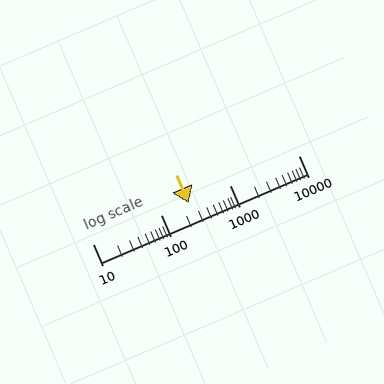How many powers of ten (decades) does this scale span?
The scale spans 3 decades, from 10 to 10000.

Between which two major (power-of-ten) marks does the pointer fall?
The pointer is between 100 and 1000.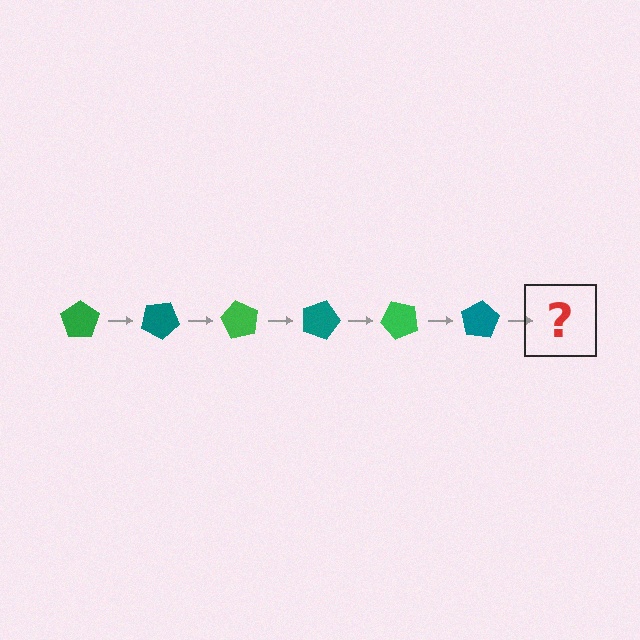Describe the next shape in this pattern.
It should be a green pentagon, rotated 180 degrees from the start.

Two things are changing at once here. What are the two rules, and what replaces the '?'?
The two rules are that it rotates 30 degrees each step and the color cycles through green and teal. The '?' should be a green pentagon, rotated 180 degrees from the start.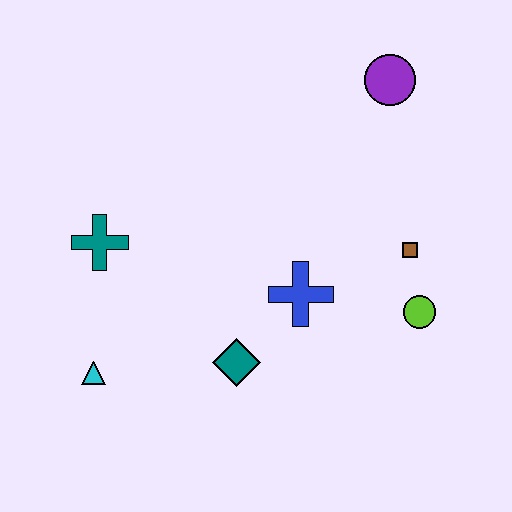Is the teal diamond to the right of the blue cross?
No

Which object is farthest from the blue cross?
The purple circle is farthest from the blue cross.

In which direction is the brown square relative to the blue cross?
The brown square is to the right of the blue cross.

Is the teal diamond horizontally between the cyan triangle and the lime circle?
Yes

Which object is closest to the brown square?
The lime circle is closest to the brown square.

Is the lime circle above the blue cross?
No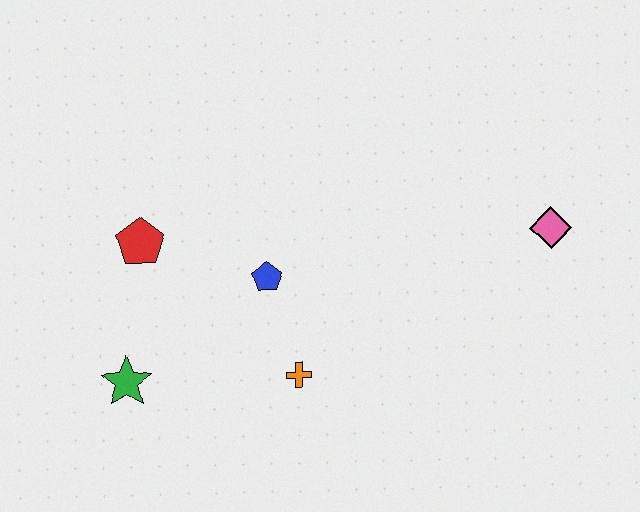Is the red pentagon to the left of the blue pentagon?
Yes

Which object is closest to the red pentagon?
The blue pentagon is closest to the red pentagon.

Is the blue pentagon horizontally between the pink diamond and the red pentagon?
Yes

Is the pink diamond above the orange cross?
Yes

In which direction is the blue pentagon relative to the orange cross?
The blue pentagon is above the orange cross.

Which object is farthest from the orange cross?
The pink diamond is farthest from the orange cross.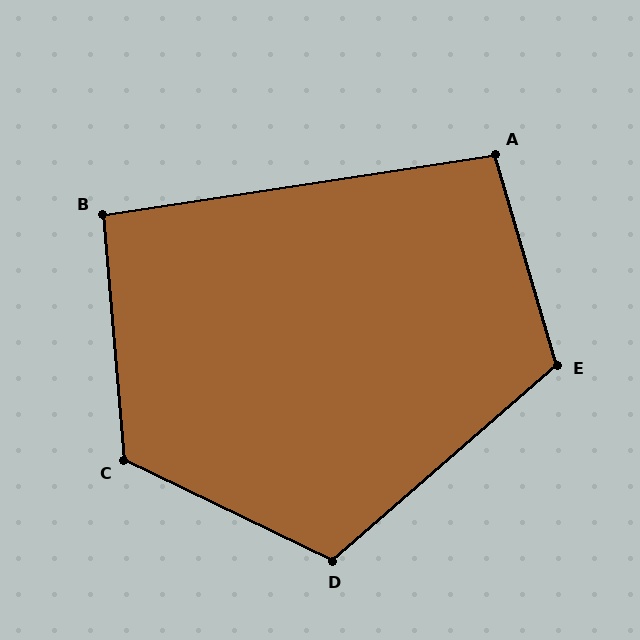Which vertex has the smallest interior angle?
B, at approximately 94 degrees.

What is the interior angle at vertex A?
Approximately 98 degrees (obtuse).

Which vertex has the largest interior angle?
C, at approximately 121 degrees.